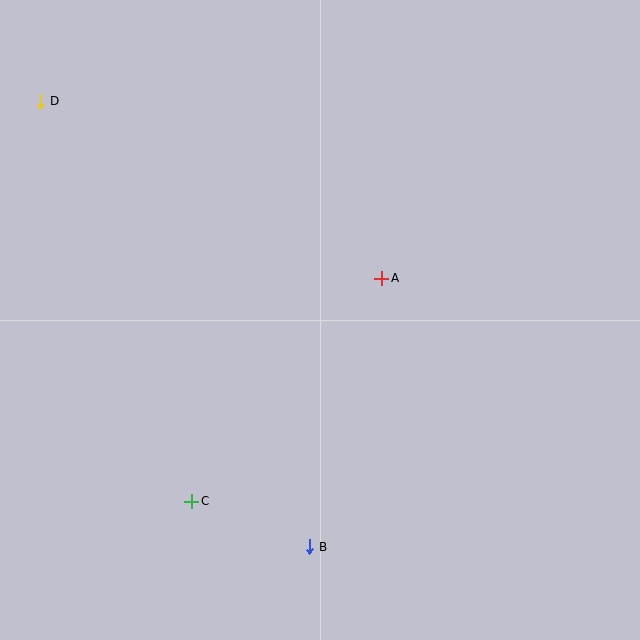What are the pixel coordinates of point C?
Point C is at (192, 501).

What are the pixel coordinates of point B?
Point B is at (310, 547).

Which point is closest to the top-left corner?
Point D is closest to the top-left corner.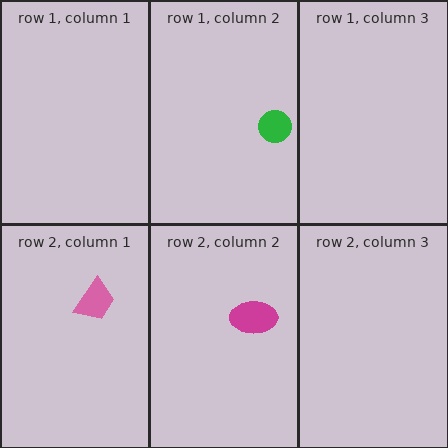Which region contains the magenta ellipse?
The row 2, column 2 region.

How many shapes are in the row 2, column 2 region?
1.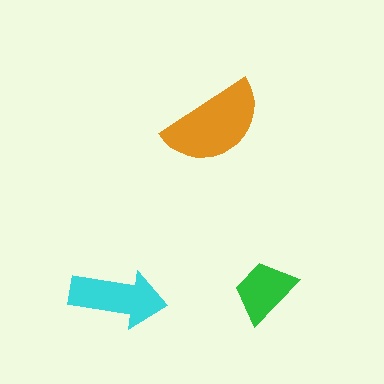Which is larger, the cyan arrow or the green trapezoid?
The cyan arrow.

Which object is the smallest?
The green trapezoid.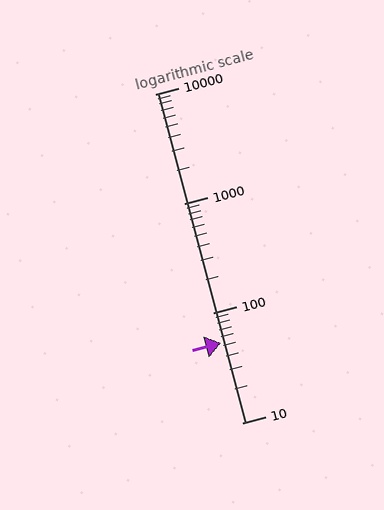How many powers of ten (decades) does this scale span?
The scale spans 3 decades, from 10 to 10000.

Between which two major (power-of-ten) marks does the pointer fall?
The pointer is between 10 and 100.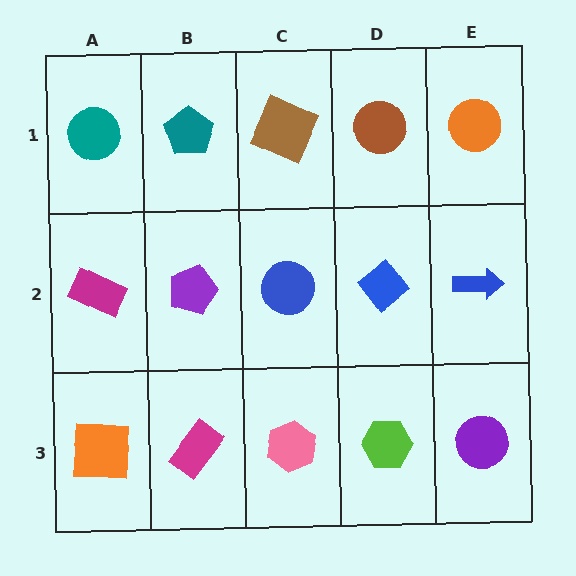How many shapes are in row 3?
5 shapes.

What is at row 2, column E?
A blue arrow.